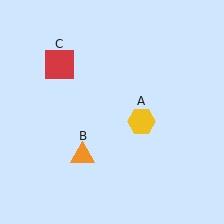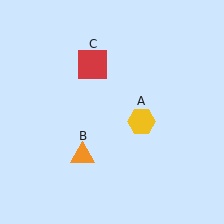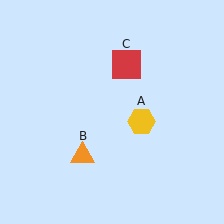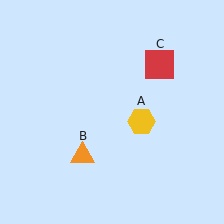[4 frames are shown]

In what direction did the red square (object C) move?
The red square (object C) moved right.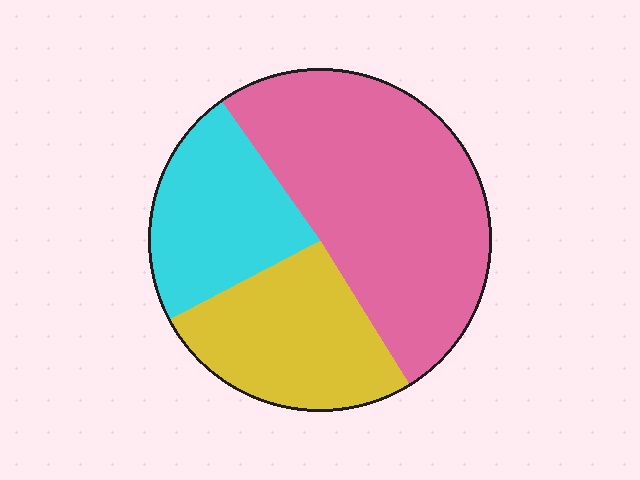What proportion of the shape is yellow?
Yellow takes up about one quarter (1/4) of the shape.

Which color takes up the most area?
Pink, at roughly 50%.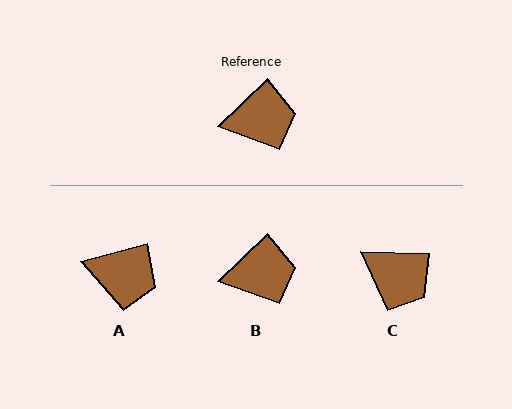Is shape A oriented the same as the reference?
No, it is off by about 29 degrees.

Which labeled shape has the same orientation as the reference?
B.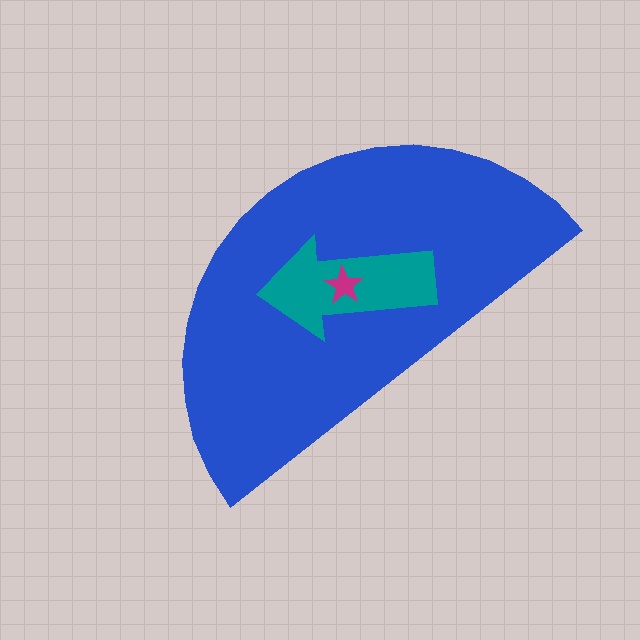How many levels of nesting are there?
3.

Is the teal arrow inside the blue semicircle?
Yes.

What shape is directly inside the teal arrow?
The magenta star.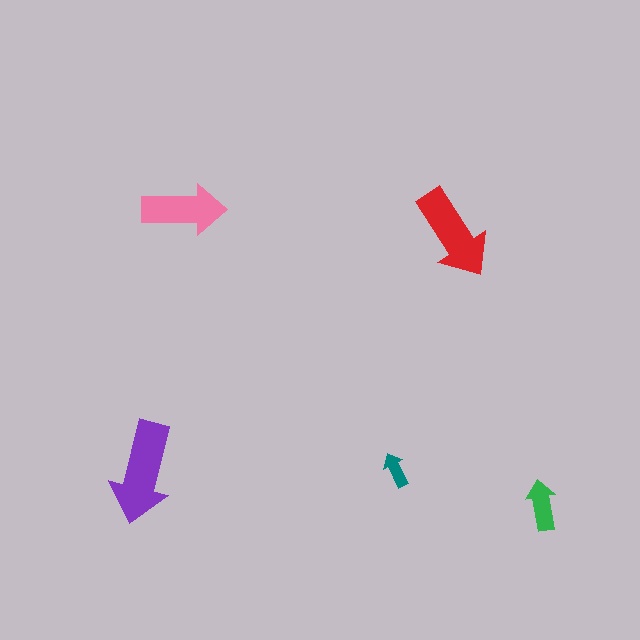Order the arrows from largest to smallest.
the purple one, the red one, the pink one, the green one, the teal one.